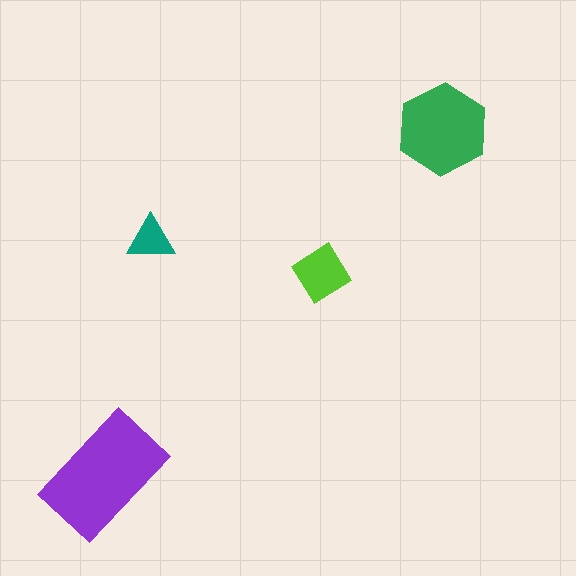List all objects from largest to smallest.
The purple rectangle, the green hexagon, the lime diamond, the teal triangle.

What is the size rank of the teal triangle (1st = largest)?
4th.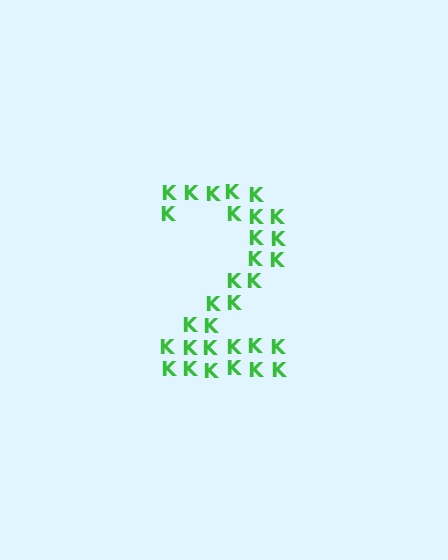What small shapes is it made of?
It is made of small letter K's.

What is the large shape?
The large shape is the digit 2.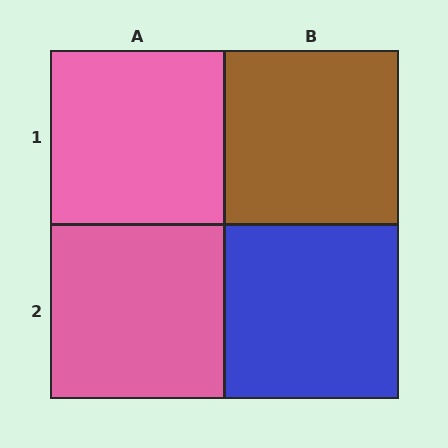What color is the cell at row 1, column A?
Pink.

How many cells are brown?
1 cell is brown.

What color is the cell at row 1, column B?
Brown.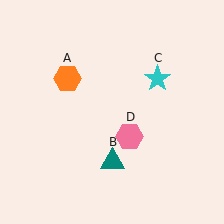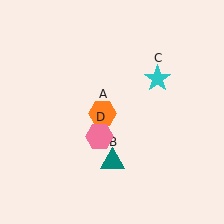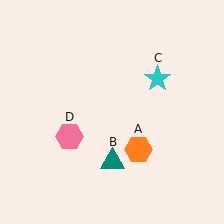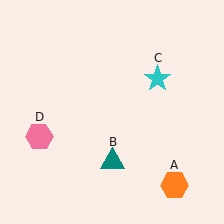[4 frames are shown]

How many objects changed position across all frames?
2 objects changed position: orange hexagon (object A), pink hexagon (object D).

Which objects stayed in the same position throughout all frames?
Teal triangle (object B) and cyan star (object C) remained stationary.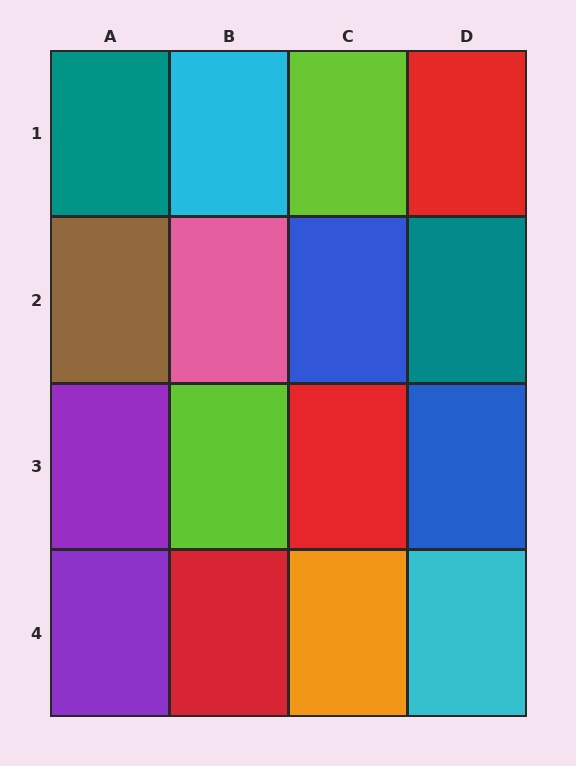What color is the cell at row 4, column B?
Red.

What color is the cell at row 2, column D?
Teal.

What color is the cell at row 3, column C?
Red.